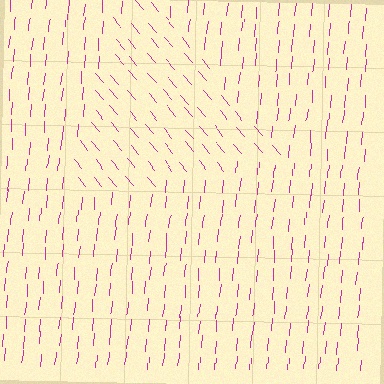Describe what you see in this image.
The image is filled with small magenta line segments. A triangle region in the image has lines oriented differently from the surrounding lines, creating a visible texture boundary.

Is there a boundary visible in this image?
Yes, there is a texture boundary formed by a change in line orientation.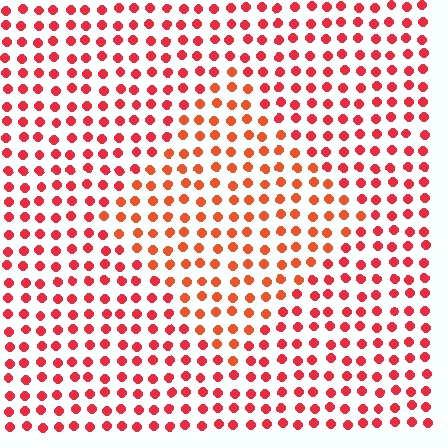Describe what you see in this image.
The image is filled with small red elements in a uniform arrangement. A diamond-shaped region is visible where the elements are tinted to a slightly different hue, forming a subtle color boundary.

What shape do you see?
I see a diamond.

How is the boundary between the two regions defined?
The boundary is defined purely by a slight shift in hue (about 19 degrees). Spacing, size, and orientation are identical on both sides.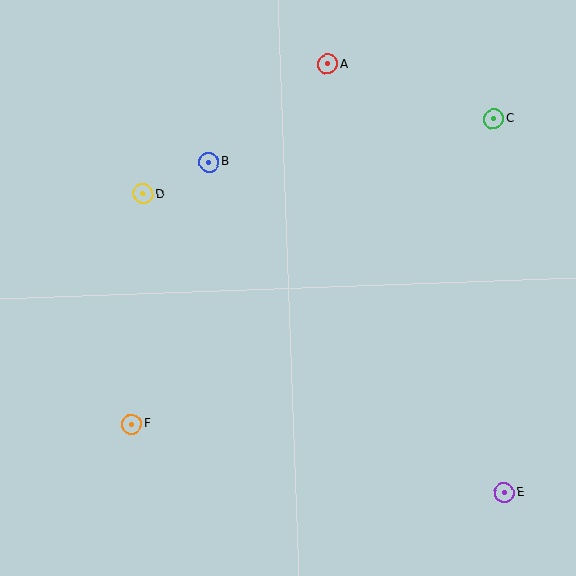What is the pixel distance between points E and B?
The distance between E and B is 443 pixels.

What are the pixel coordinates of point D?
Point D is at (143, 194).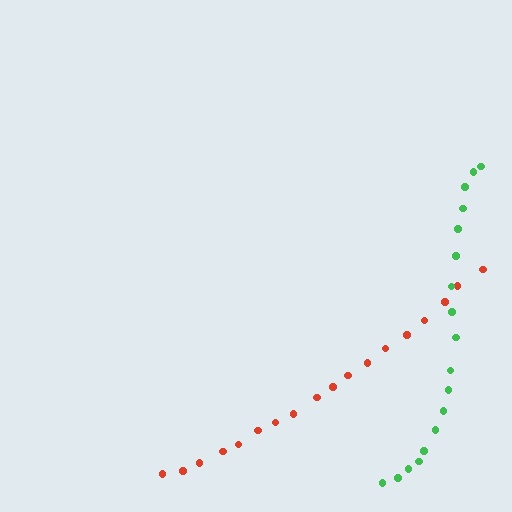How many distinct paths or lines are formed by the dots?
There are 2 distinct paths.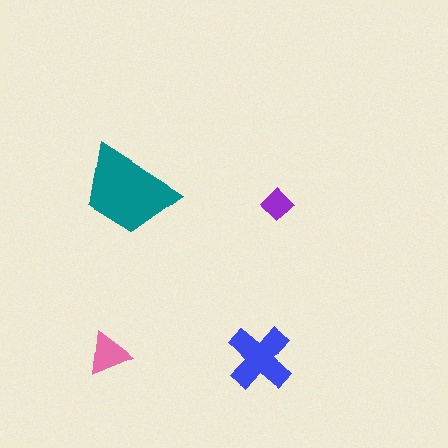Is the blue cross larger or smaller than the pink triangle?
Larger.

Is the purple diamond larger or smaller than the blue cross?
Smaller.